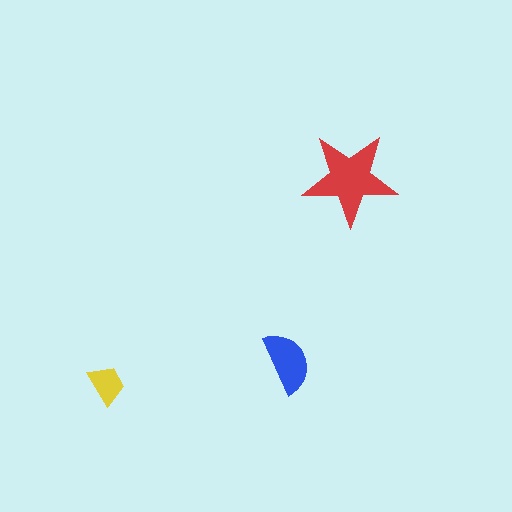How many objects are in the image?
There are 3 objects in the image.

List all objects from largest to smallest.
The red star, the blue semicircle, the yellow trapezoid.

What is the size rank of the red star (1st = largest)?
1st.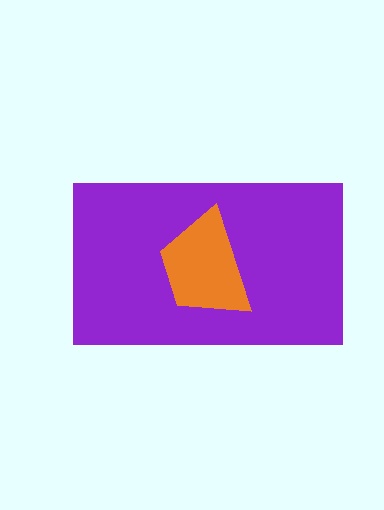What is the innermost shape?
The orange trapezoid.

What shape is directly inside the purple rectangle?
The orange trapezoid.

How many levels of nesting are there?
2.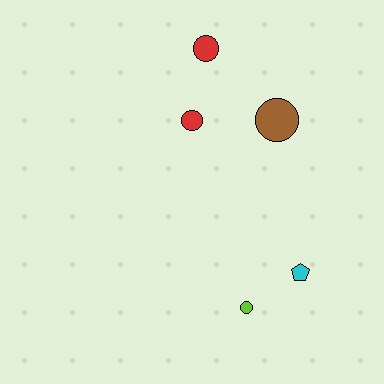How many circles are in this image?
There are 4 circles.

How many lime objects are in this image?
There is 1 lime object.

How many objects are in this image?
There are 5 objects.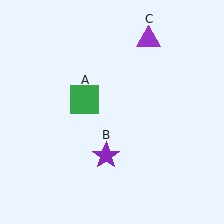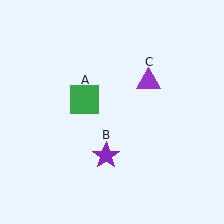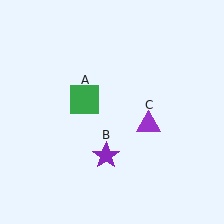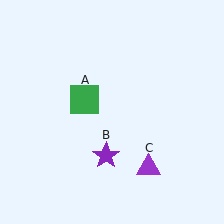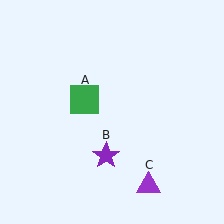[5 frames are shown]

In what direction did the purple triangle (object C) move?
The purple triangle (object C) moved down.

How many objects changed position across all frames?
1 object changed position: purple triangle (object C).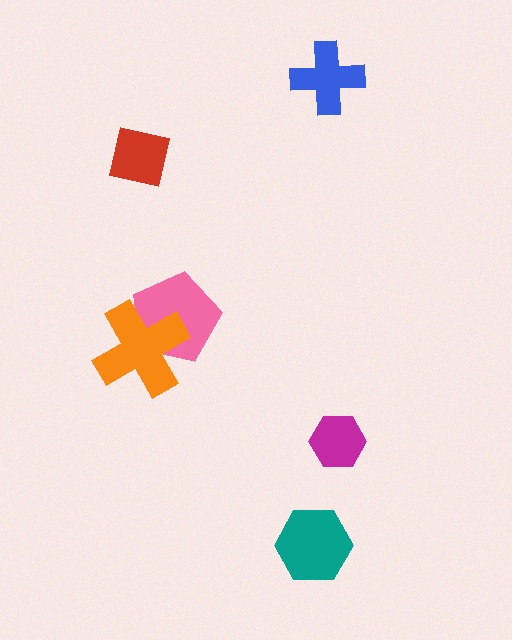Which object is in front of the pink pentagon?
The orange cross is in front of the pink pentagon.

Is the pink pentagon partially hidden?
Yes, it is partially covered by another shape.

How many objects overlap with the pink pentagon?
1 object overlaps with the pink pentagon.